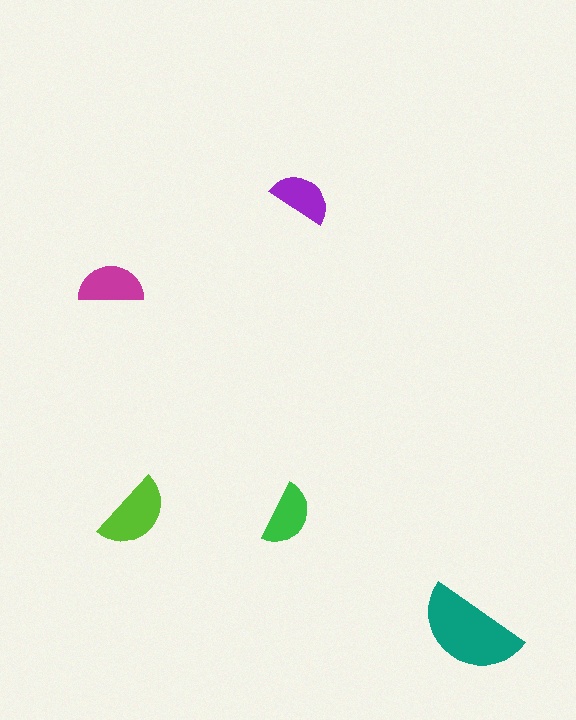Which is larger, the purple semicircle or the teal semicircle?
The teal one.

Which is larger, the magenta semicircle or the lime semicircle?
The lime one.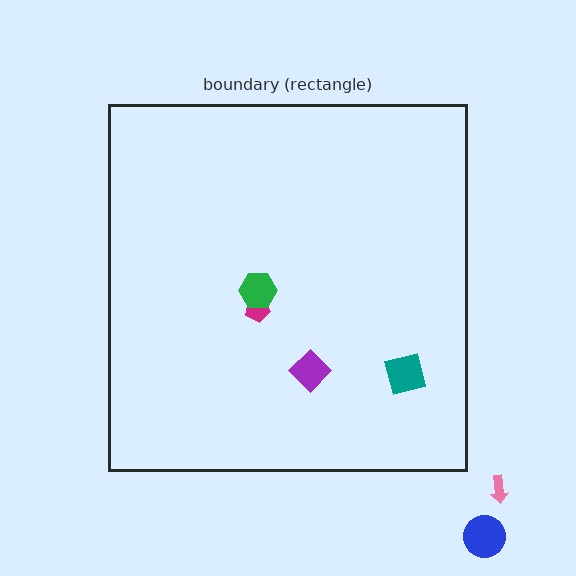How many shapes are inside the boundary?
4 inside, 2 outside.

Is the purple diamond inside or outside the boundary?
Inside.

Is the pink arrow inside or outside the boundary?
Outside.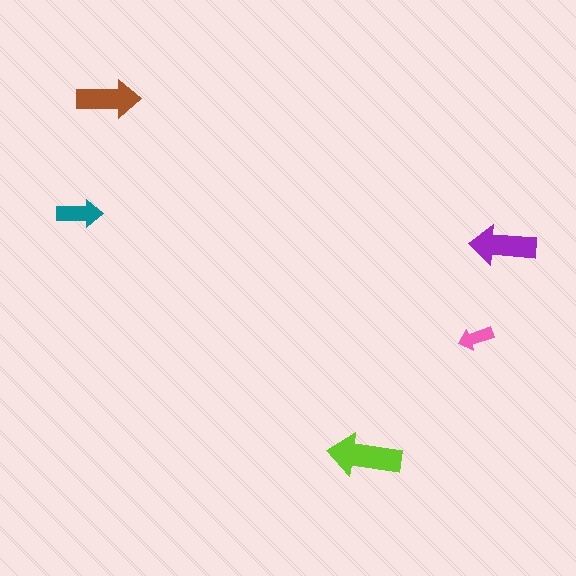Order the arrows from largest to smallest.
the lime one, the purple one, the brown one, the teal one, the pink one.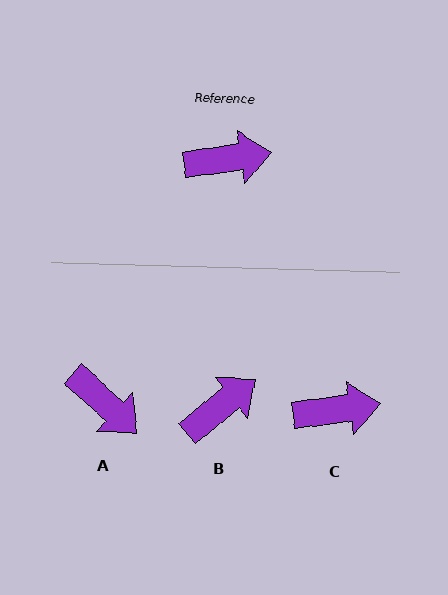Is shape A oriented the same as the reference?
No, it is off by about 51 degrees.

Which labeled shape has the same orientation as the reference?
C.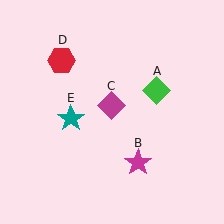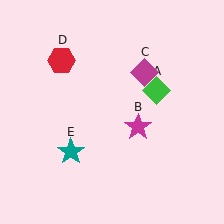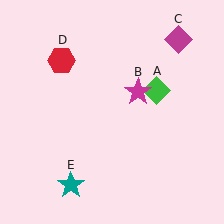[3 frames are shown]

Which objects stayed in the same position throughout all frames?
Green diamond (object A) and red hexagon (object D) remained stationary.